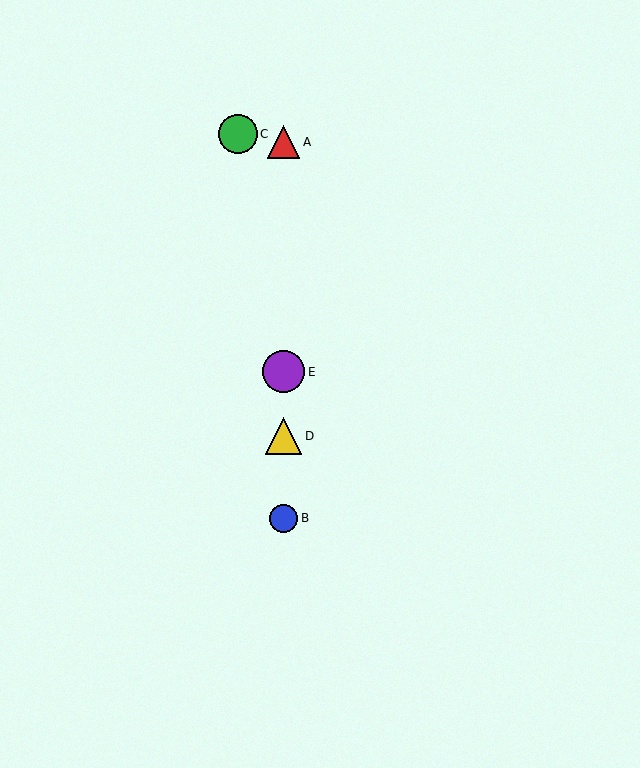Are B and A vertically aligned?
Yes, both are at x≈284.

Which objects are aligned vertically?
Objects A, B, D, E are aligned vertically.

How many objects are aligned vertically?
4 objects (A, B, D, E) are aligned vertically.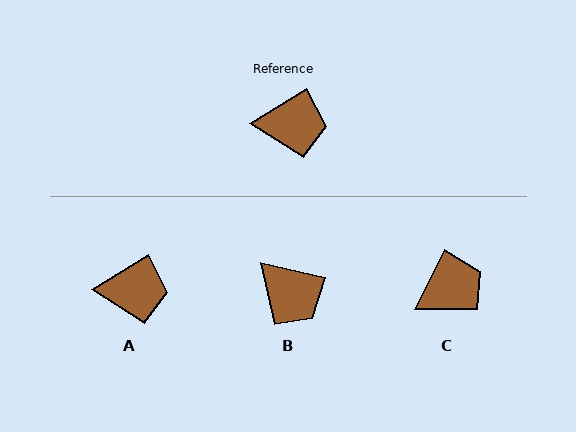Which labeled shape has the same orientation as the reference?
A.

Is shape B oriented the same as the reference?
No, it is off by about 45 degrees.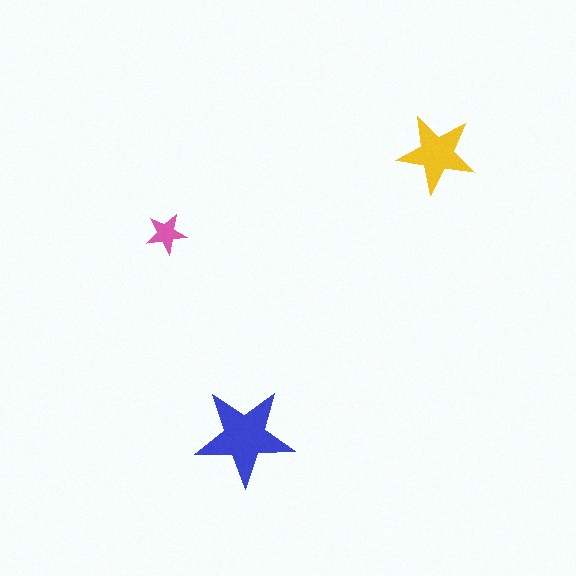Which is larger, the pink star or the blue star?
The blue one.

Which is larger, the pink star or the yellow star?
The yellow one.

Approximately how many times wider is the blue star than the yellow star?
About 1.5 times wider.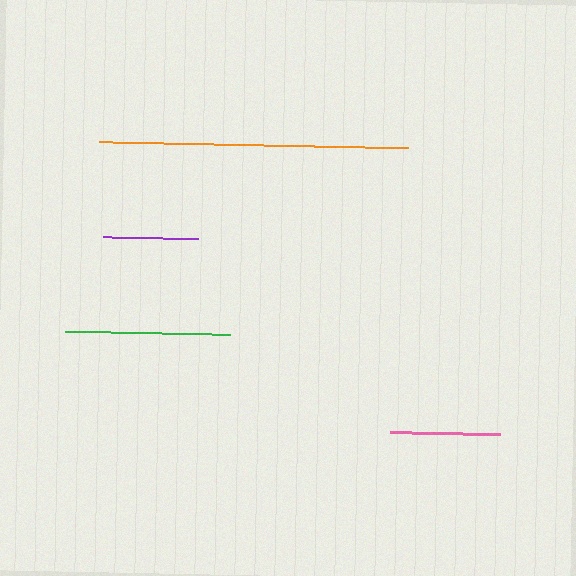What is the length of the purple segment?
The purple segment is approximately 95 pixels long.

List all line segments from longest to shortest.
From longest to shortest: orange, green, pink, purple.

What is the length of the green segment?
The green segment is approximately 165 pixels long.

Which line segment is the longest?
The orange line is the longest at approximately 309 pixels.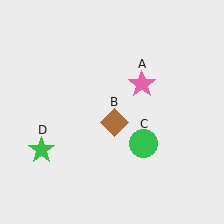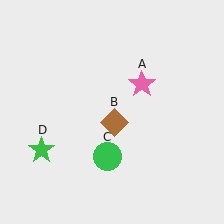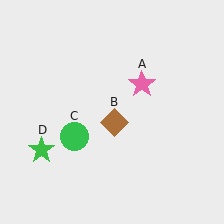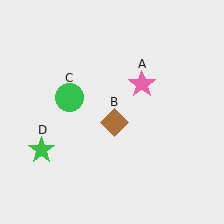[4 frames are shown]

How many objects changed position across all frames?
1 object changed position: green circle (object C).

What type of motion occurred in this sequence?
The green circle (object C) rotated clockwise around the center of the scene.